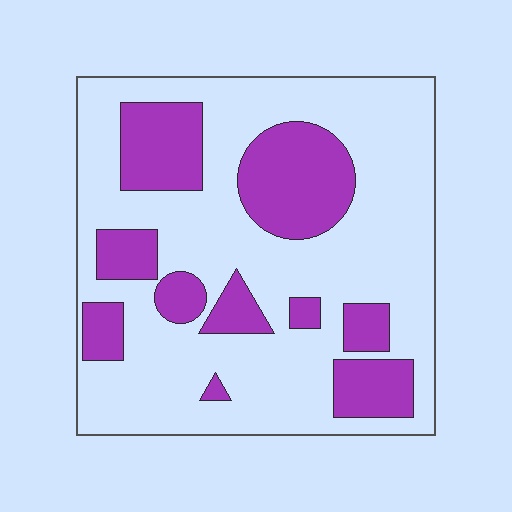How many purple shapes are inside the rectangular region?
10.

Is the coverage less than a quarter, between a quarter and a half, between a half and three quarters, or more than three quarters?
Between a quarter and a half.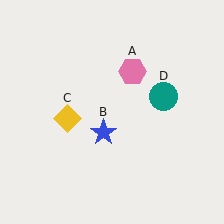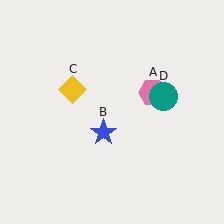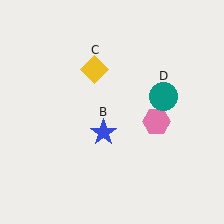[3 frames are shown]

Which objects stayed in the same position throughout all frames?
Blue star (object B) and teal circle (object D) remained stationary.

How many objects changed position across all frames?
2 objects changed position: pink hexagon (object A), yellow diamond (object C).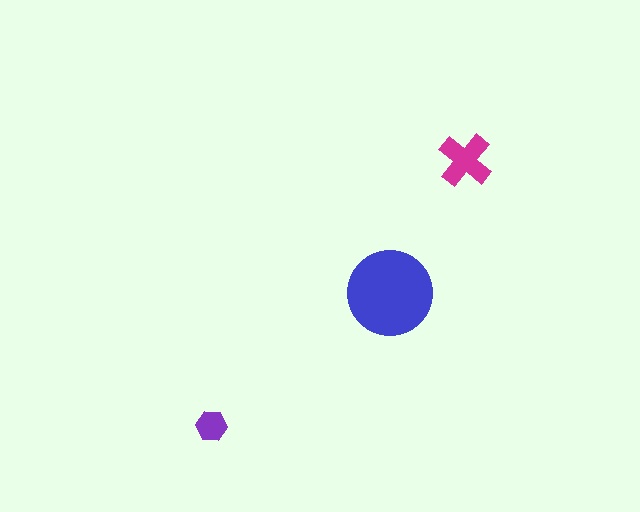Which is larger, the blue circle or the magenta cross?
The blue circle.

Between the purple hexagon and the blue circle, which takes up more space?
The blue circle.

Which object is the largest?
The blue circle.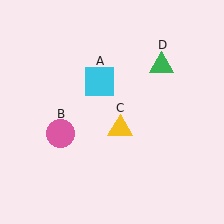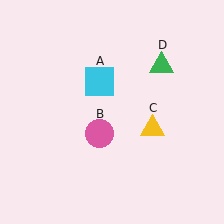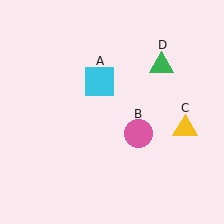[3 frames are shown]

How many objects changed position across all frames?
2 objects changed position: pink circle (object B), yellow triangle (object C).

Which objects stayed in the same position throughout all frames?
Cyan square (object A) and green triangle (object D) remained stationary.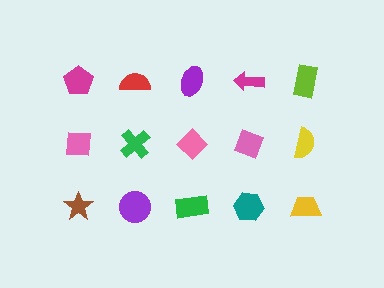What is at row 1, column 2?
A red semicircle.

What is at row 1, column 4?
A magenta arrow.